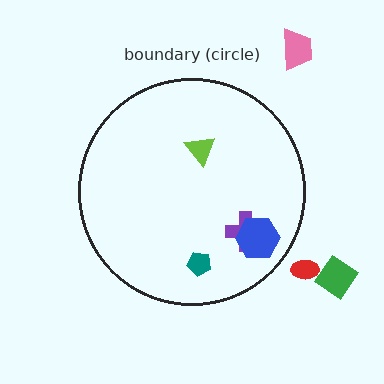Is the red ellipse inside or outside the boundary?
Outside.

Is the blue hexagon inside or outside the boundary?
Inside.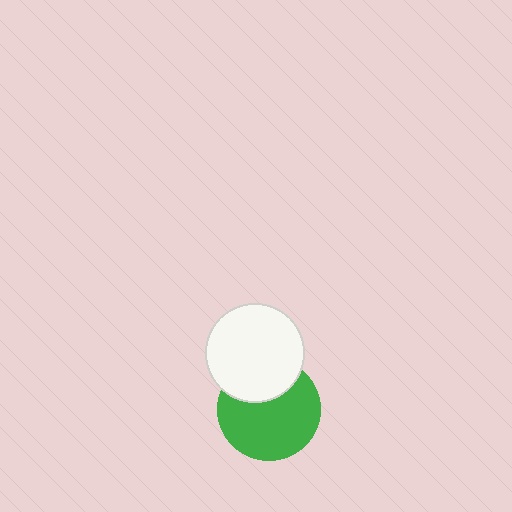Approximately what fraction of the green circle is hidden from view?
Roughly 30% of the green circle is hidden behind the white circle.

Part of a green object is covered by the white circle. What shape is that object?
It is a circle.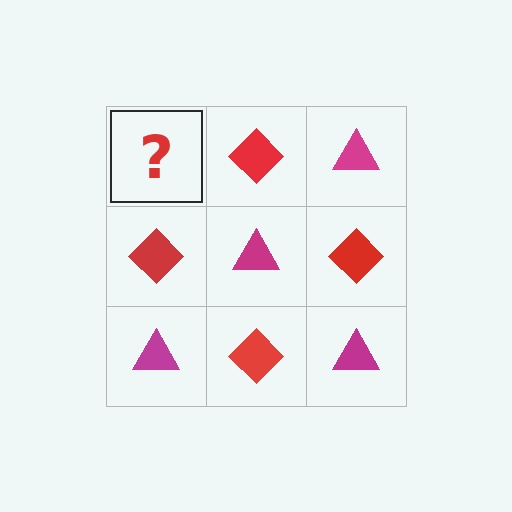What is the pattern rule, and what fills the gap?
The rule is that it alternates magenta triangle and red diamond in a checkerboard pattern. The gap should be filled with a magenta triangle.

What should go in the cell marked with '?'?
The missing cell should contain a magenta triangle.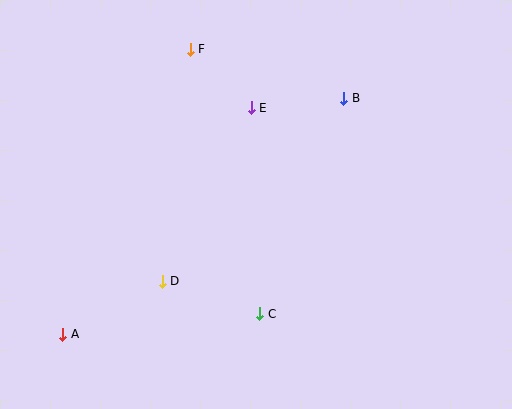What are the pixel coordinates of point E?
Point E is at (251, 108).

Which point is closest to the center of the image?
Point E at (251, 108) is closest to the center.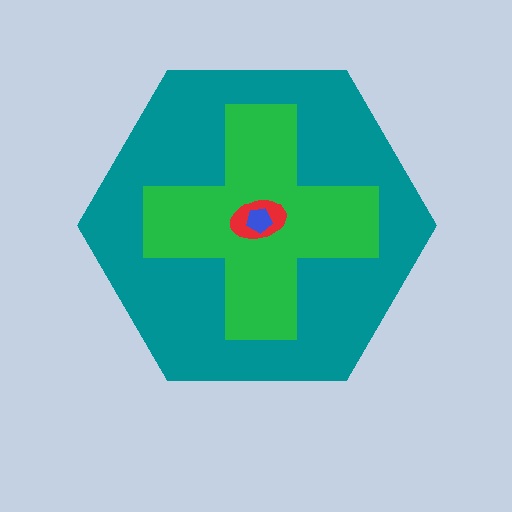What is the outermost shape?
The teal hexagon.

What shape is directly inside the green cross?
The red ellipse.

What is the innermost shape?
The blue pentagon.